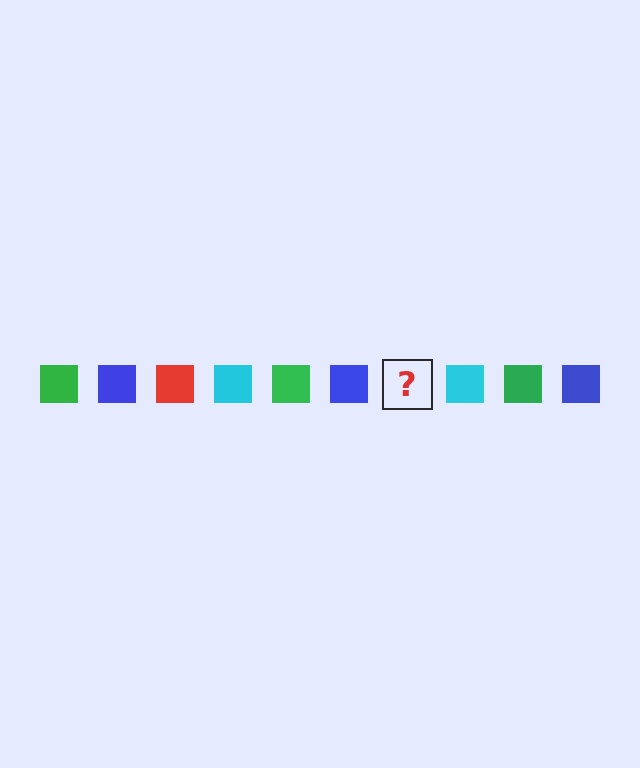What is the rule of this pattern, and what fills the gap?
The rule is that the pattern cycles through green, blue, red, cyan squares. The gap should be filled with a red square.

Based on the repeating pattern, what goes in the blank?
The blank should be a red square.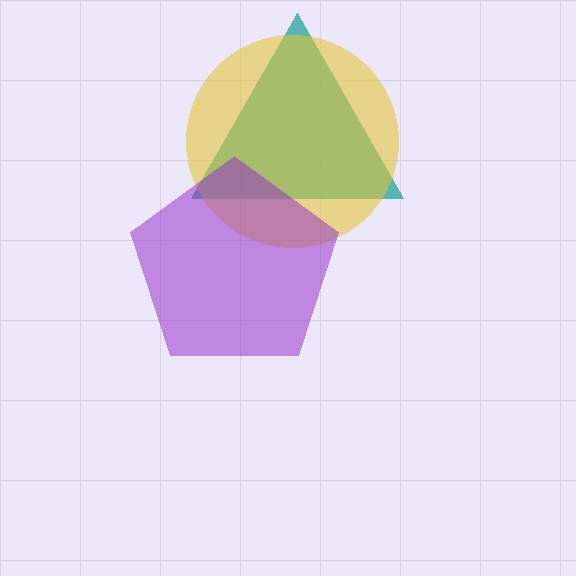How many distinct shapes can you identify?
There are 3 distinct shapes: a teal triangle, a yellow circle, a purple pentagon.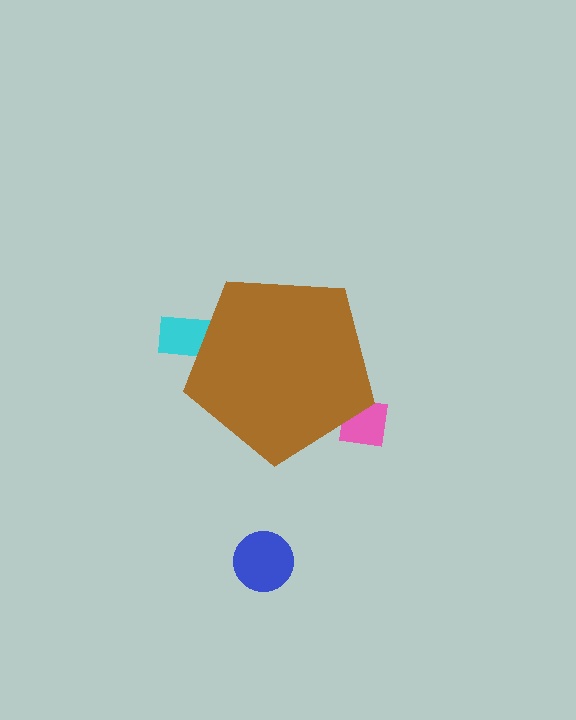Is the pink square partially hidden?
Yes, the pink square is partially hidden behind the brown pentagon.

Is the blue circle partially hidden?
No, the blue circle is fully visible.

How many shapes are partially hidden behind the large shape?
2 shapes are partially hidden.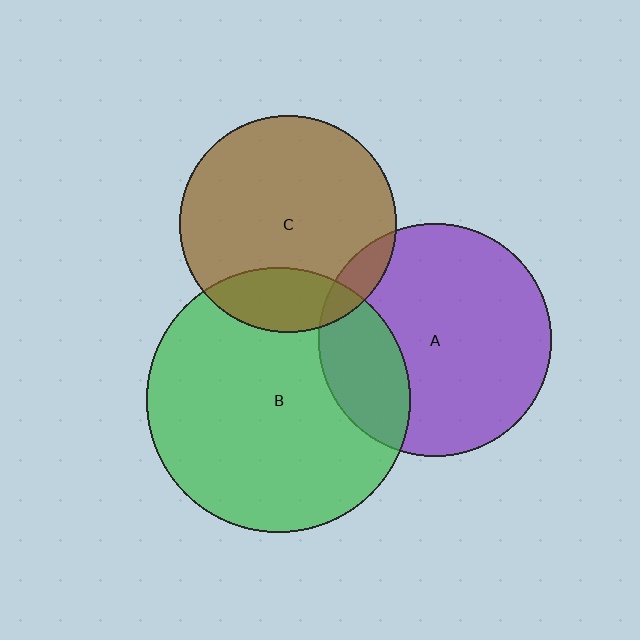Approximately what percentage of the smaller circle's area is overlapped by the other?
Approximately 25%.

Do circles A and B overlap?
Yes.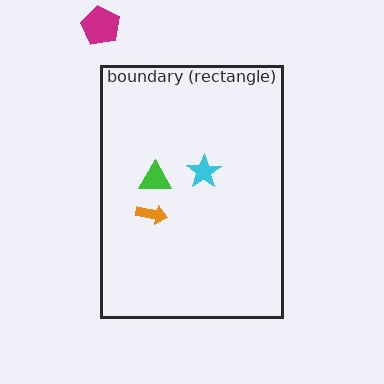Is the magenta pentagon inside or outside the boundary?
Outside.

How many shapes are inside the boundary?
3 inside, 1 outside.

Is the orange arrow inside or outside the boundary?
Inside.